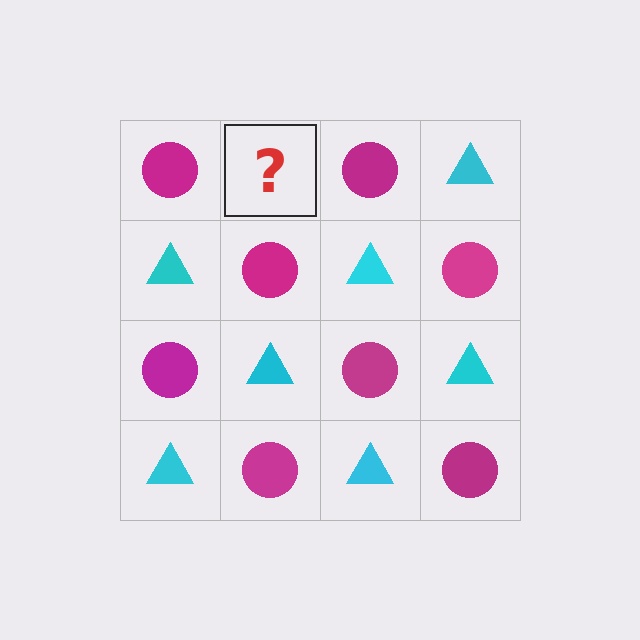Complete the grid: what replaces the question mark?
The question mark should be replaced with a cyan triangle.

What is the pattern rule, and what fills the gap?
The rule is that it alternates magenta circle and cyan triangle in a checkerboard pattern. The gap should be filled with a cyan triangle.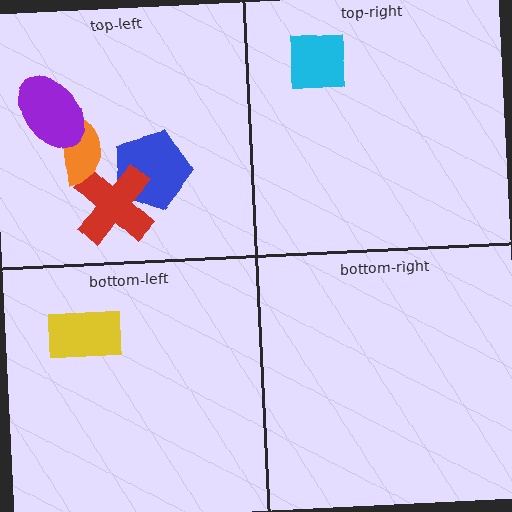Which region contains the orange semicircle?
The top-left region.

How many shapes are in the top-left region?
4.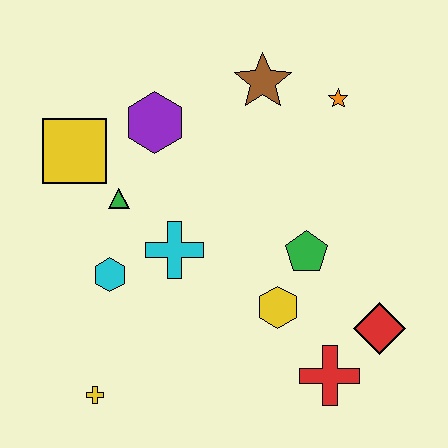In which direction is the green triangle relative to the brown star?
The green triangle is to the left of the brown star.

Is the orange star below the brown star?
Yes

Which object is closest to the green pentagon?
The yellow hexagon is closest to the green pentagon.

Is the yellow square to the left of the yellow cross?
Yes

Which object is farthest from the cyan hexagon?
The orange star is farthest from the cyan hexagon.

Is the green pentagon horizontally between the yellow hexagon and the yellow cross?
No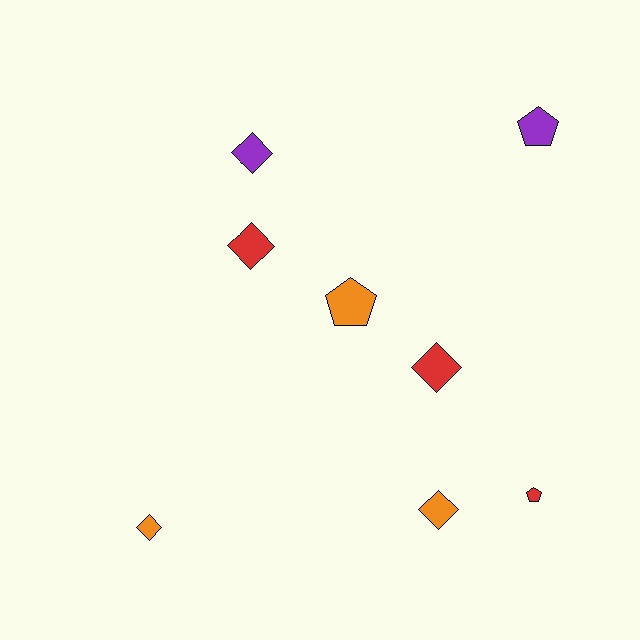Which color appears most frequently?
Red, with 3 objects.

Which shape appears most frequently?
Diamond, with 5 objects.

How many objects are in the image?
There are 8 objects.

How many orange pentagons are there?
There is 1 orange pentagon.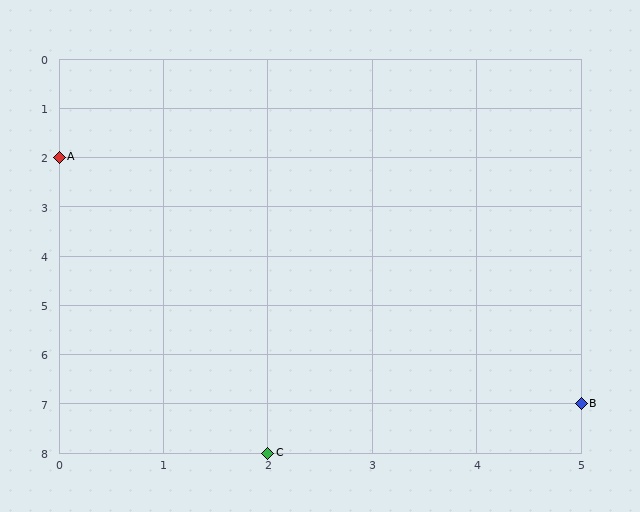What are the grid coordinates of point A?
Point A is at grid coordinates (0, 2).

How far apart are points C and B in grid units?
Points C and B are 3 columns and 1 row apart (about 3.2 grid units diagonally).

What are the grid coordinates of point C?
Point C is at grid coordinates (2, 8).